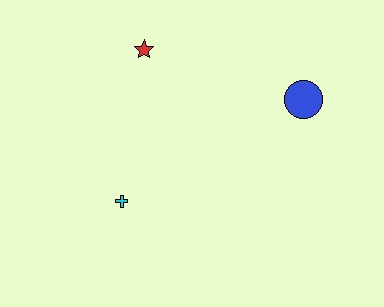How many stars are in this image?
There is 1 star.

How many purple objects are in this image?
There are no purple objects.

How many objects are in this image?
There are 3 objects.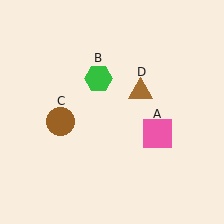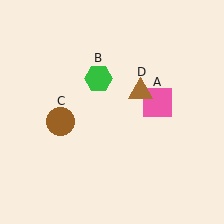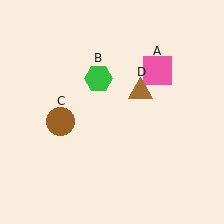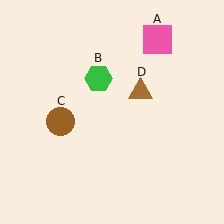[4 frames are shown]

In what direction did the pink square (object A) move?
The pink square (object A) moved up.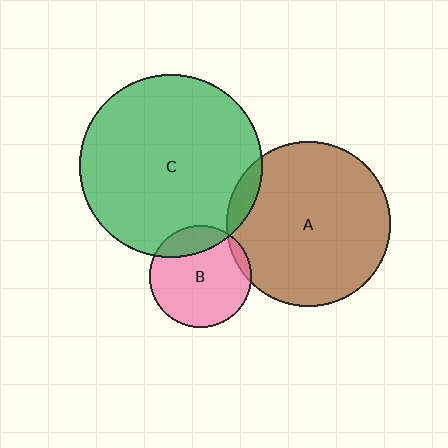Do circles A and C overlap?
Yes.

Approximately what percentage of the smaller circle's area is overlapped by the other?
Approximately 5%.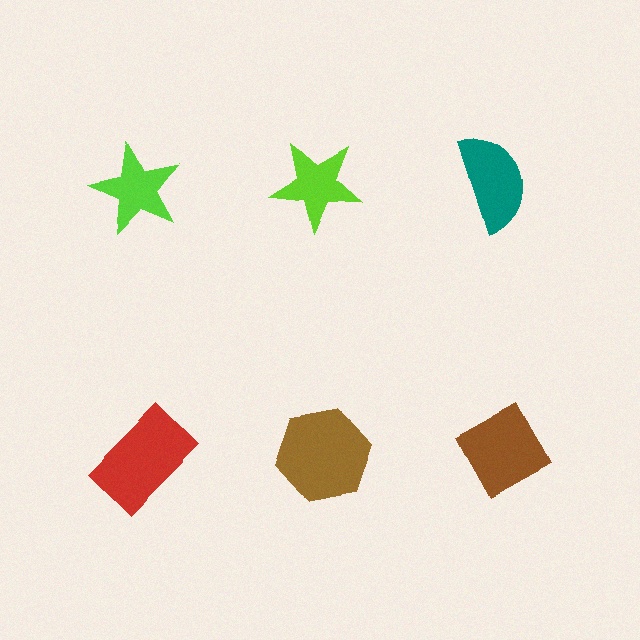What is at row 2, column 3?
A brown diamond.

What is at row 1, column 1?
A lime star.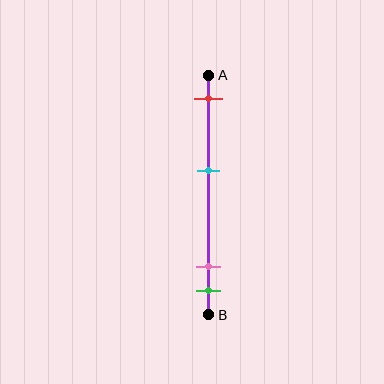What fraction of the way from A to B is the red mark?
The red mark is approximately 10% (0.1) of the way from A to B.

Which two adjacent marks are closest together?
The pink and green marks are the closest adjacent pair.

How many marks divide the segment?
There are 4 marks dividing the segment.